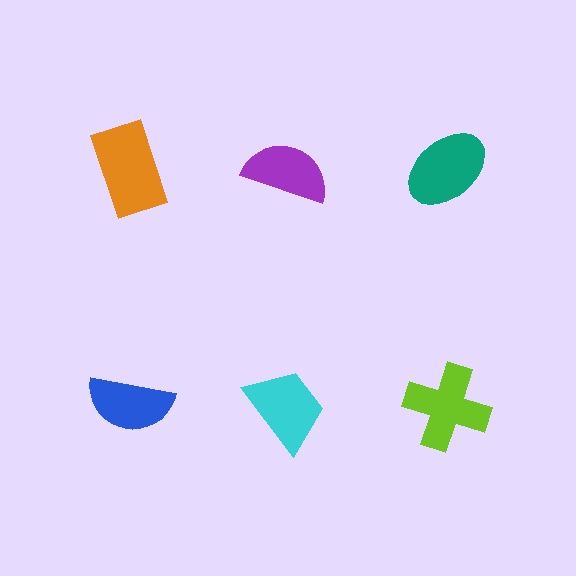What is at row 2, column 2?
A cyan trapezoid.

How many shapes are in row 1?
3 shapes.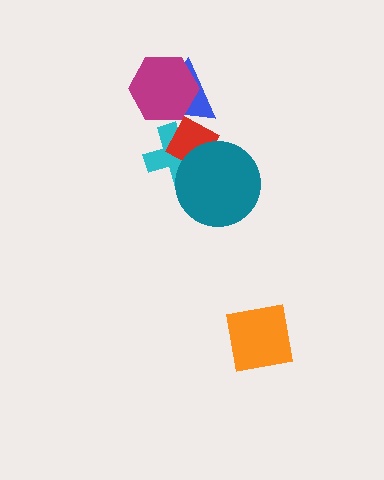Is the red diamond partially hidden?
Yes, it is partially covered by another shape.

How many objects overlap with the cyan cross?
3 objects overlap with the cyan cross.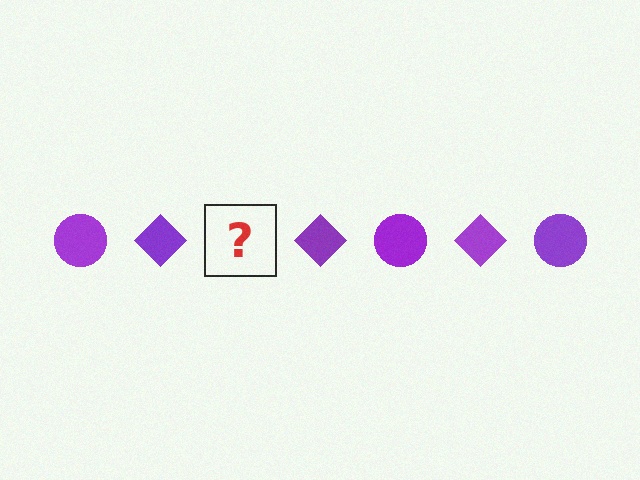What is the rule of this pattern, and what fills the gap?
The rule is that the pattern cycles through circle, diamond shapes in purple. The gap should be filled with a purple circle.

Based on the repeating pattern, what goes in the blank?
The blank should be a purple circle.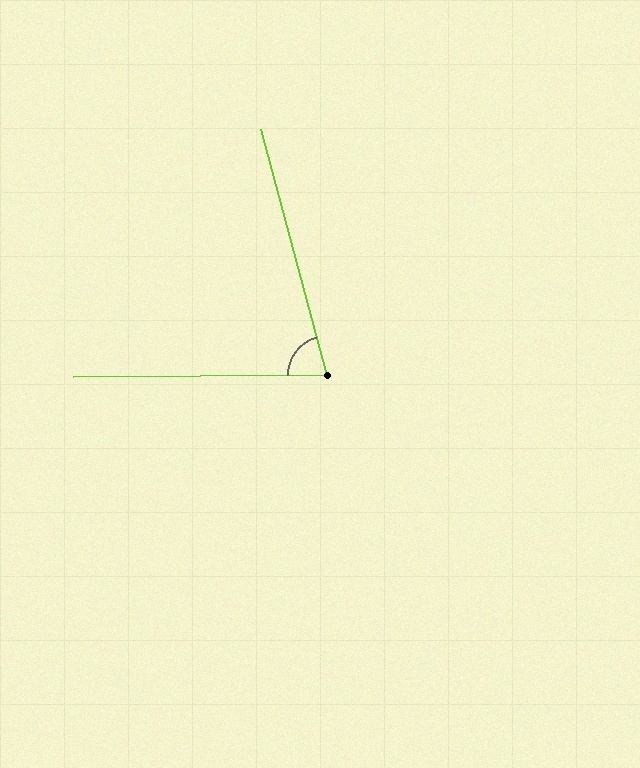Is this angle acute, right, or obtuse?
It is acute.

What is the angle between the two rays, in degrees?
Approximately 75 degrees.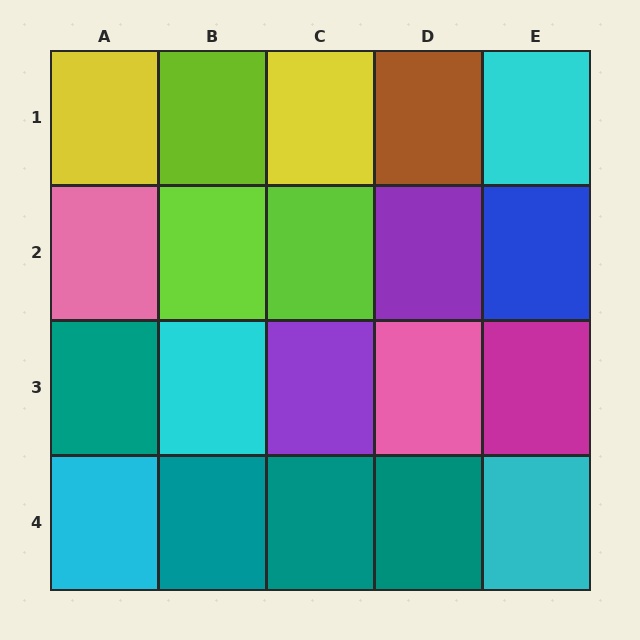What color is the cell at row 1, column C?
Yellow.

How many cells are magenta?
1 cell is magenta.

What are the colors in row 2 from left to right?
Pink, lime, lime, purple, blue.